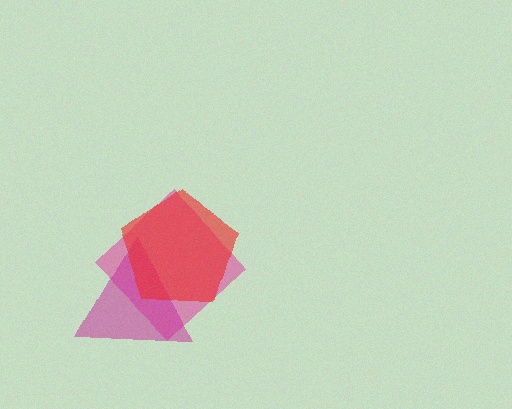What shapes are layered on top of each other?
The layered shapes are: a pink diamond, a magenta triangle, a red pentagon.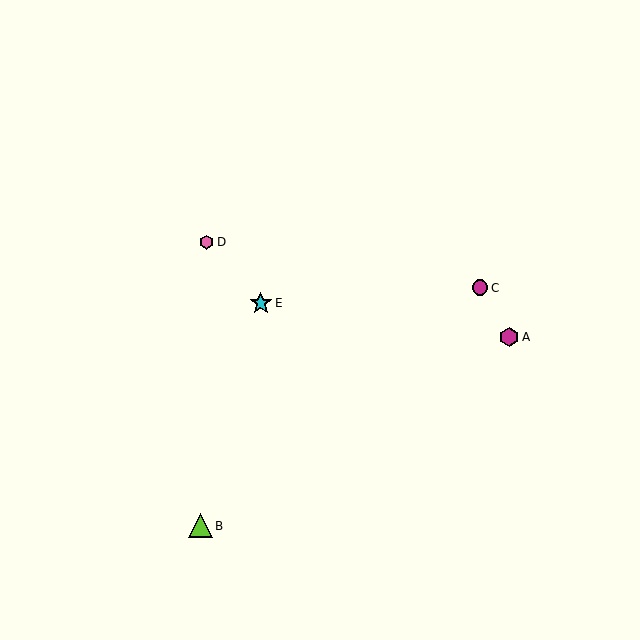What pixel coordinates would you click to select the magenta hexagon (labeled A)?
Click at (509, 337) to select the magenta hexagon A.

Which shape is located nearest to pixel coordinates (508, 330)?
The magenta hexagon (labeled A) at (509, 337) is nearest to that location.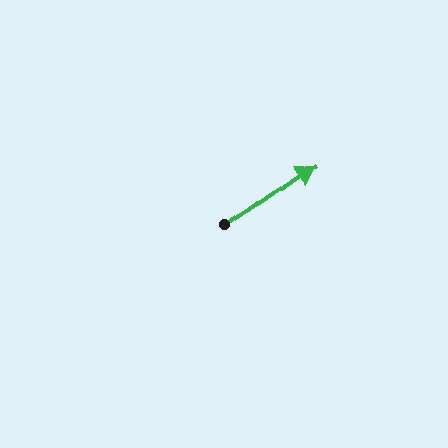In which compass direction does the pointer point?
Northeast.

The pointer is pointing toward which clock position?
Roughly 2 o'clock.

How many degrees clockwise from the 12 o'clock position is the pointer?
Approximately 55 degrees.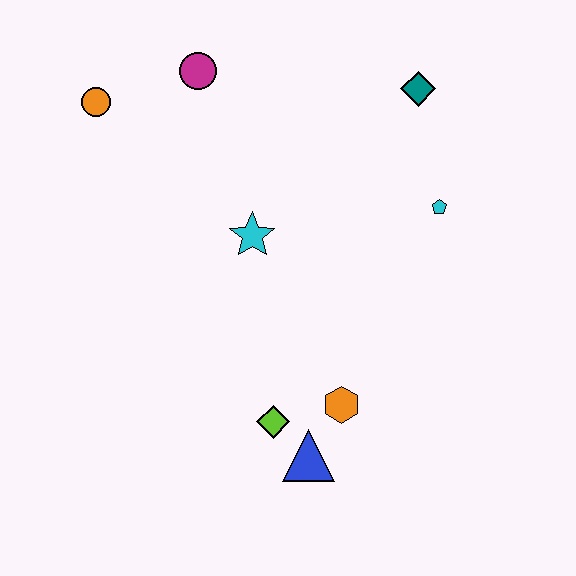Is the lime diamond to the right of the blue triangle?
No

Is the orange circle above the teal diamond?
No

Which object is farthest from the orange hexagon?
The orange circle is farthest from the orange hexagon.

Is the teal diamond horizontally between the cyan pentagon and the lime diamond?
Yes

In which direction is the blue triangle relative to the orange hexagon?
The blue triangle is below the orange hexagon.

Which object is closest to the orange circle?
The magenta circle is closest to the orange circle.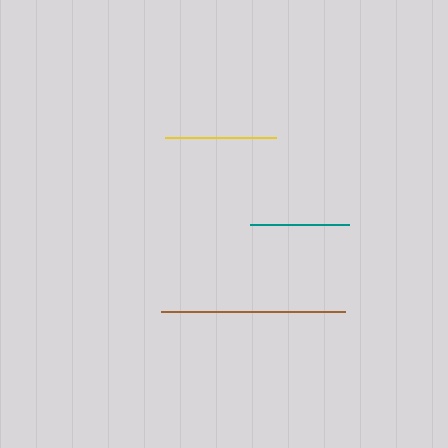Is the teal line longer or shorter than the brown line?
The brown line is longer than the teal line.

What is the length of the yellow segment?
The yellow segment is approximately 111 pixels long.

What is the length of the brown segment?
The brown segment is approximately 183 pixels long.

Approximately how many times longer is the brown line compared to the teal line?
The brown line is approximately 1.9 times the length of the teal line.